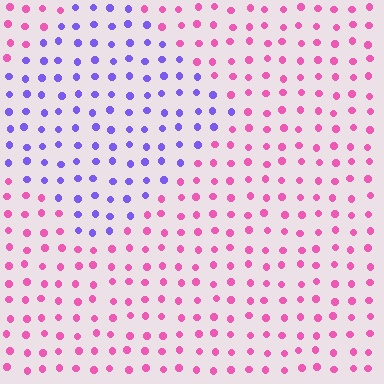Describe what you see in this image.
The image is filled with small pink elements in a uniform arrangement. A diamond-shaped region is visible where the elements are tinted to a slightly different hue, forming a subtle color boundary.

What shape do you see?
I see a diamond.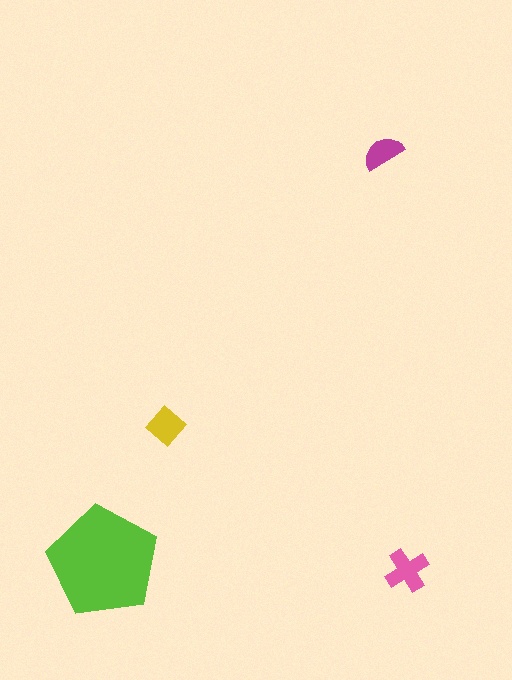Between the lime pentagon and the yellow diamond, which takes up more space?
The lime pentagon.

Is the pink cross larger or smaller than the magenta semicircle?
Larger.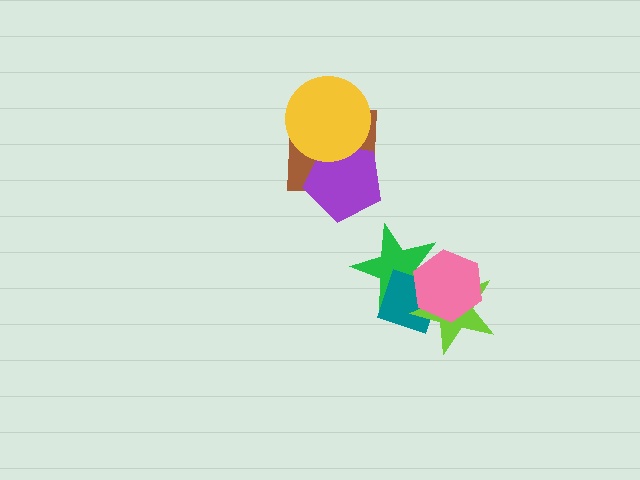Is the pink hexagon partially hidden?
No, no other shape covers it.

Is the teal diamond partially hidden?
Yes, it is partially covered by another shape.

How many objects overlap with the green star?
3 objects overlap with the green star.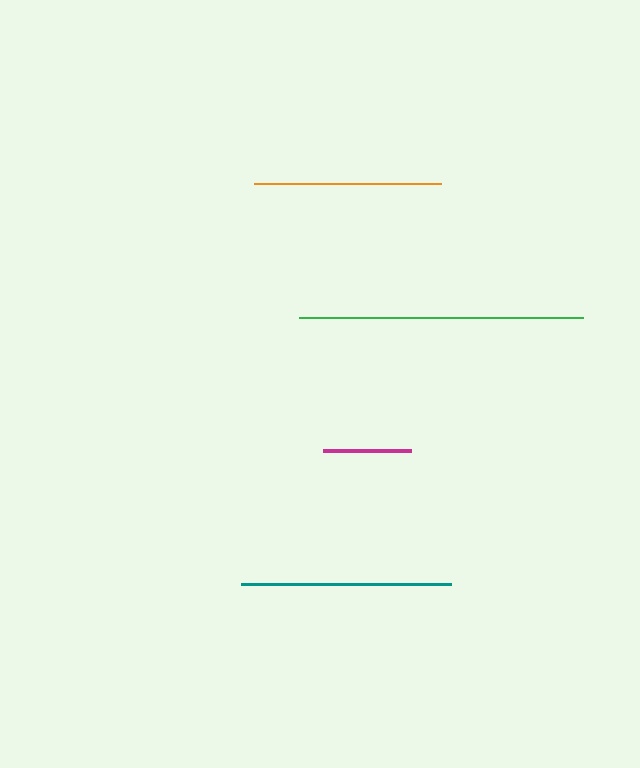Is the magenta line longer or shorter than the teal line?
The teal line is longer than the magenta line.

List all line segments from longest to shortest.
From longest to shortest: green, teal, orange, magenta.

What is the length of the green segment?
The green segment is approximately 284 pixels long.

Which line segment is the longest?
The green line is the longest at approximately 284 pixels.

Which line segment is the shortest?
The magenta line is the shortest at approximately 87 pixels.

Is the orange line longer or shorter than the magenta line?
The orange line is longer than the magenta line.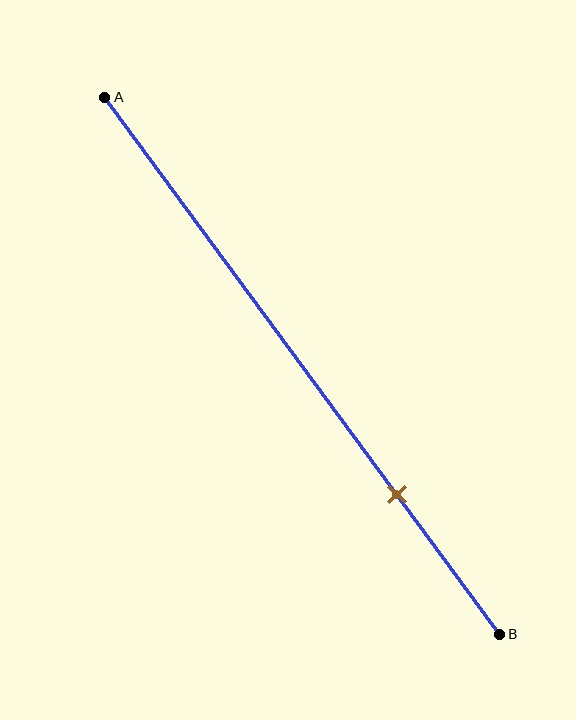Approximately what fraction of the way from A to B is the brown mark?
The brown mark is approximately 75% of the way from A to B.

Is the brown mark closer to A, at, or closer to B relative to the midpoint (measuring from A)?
The brown mark is closer to point B than the midpoint of segment AB.